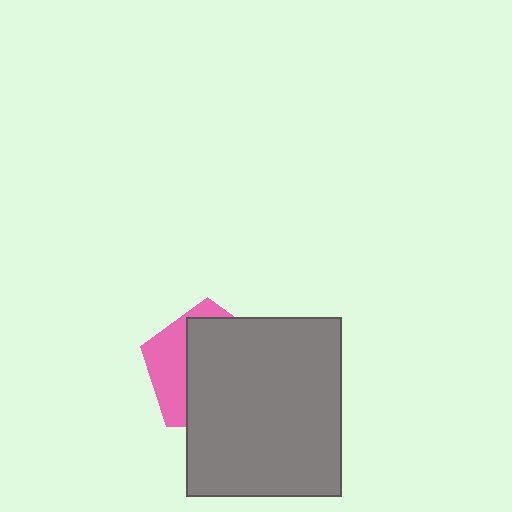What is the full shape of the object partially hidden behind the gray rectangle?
The partially hidden object is a pink pentagon.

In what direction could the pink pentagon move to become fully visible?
The pink pentagon could move left. That would shift it out from behind the gray rectangle entirely.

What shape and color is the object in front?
The object in front is a gray rectangle.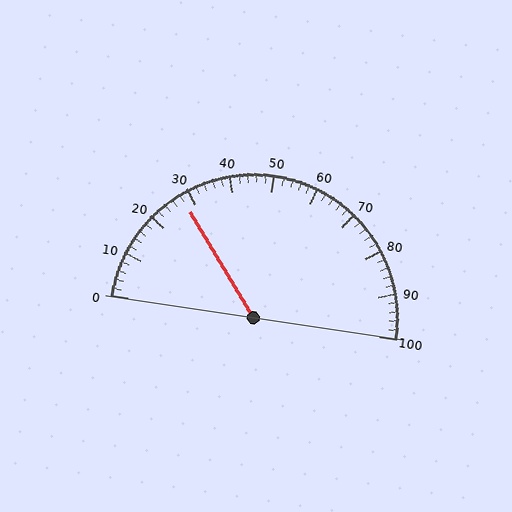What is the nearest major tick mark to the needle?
The nearest major tick mark is 30.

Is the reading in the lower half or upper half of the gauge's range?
The reading is in the lower half of the range (0 to 100).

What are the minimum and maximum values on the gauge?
The gauge ranges from 0 to 100.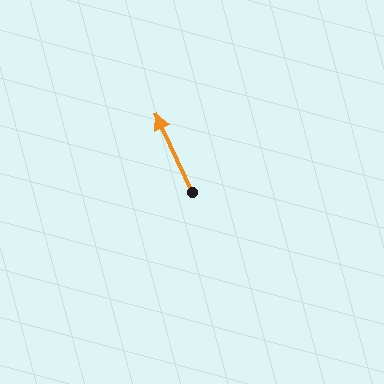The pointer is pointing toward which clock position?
Roughly 11 o'clock.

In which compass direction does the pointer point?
Northwest.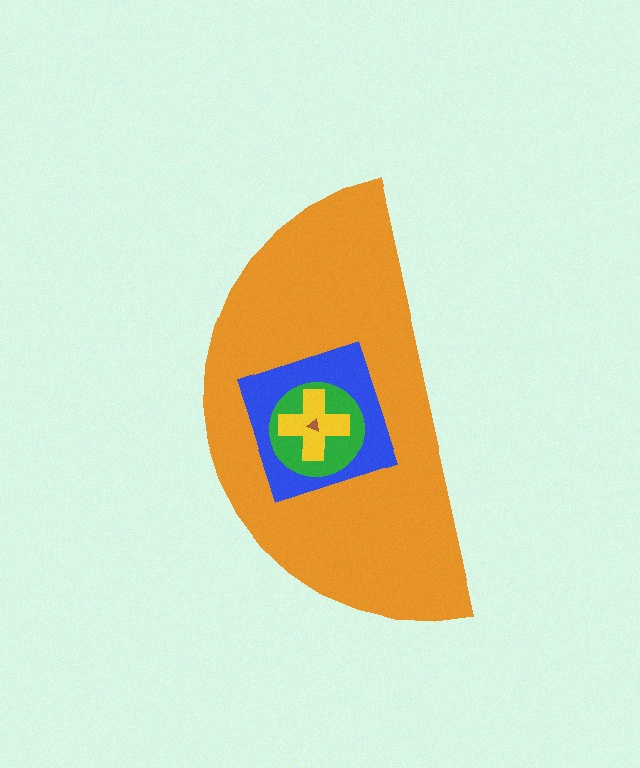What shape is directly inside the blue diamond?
The green circle.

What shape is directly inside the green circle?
The yellow cross.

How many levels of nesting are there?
5.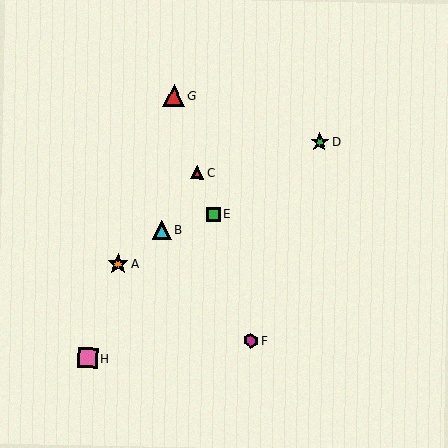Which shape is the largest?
The red triangle (labeled G) is the largest.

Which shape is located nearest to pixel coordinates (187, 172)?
The red triangle (labeled C) at (197, 173) is nearest to that location.